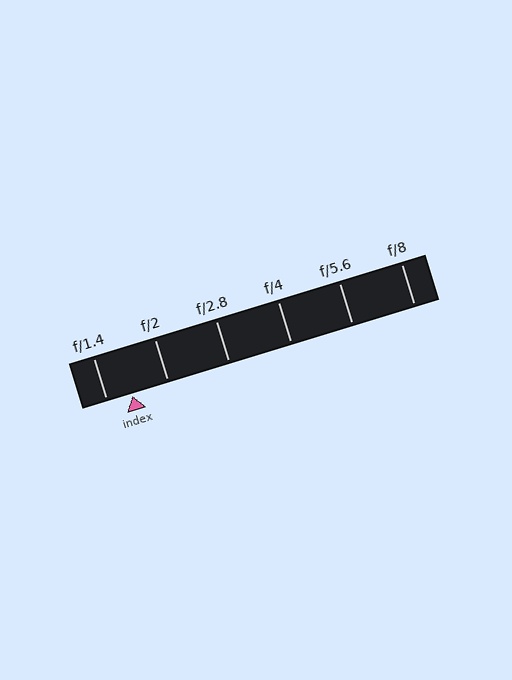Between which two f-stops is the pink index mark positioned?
The index mark is between f/1.4 and f/2.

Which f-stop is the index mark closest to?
The index mark is closest to f/1.4.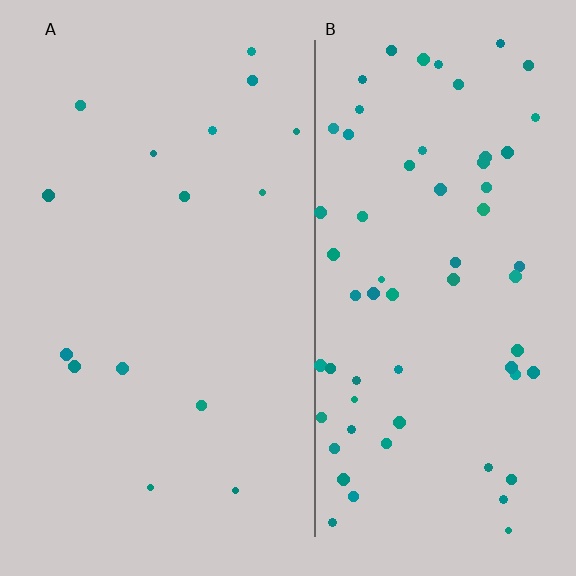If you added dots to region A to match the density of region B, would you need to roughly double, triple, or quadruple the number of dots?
Approximately quadruple.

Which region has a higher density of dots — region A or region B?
B (the right).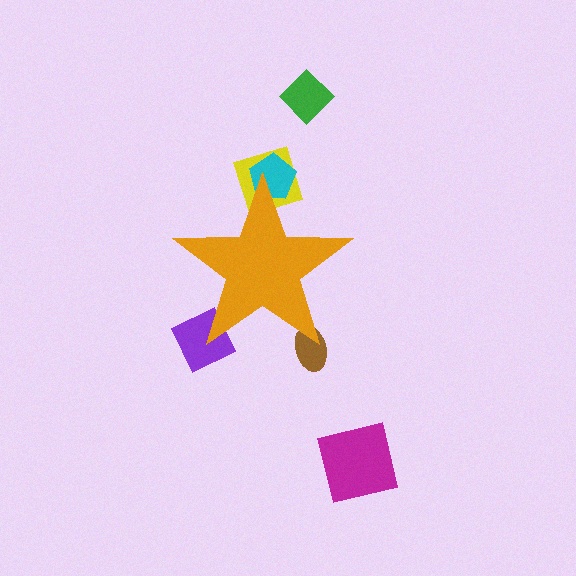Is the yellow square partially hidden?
Yes, the yellow square is partially hidden behind the orange star.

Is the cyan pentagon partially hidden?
Yes, the cyan pentagon is partially hidden behind the orange star.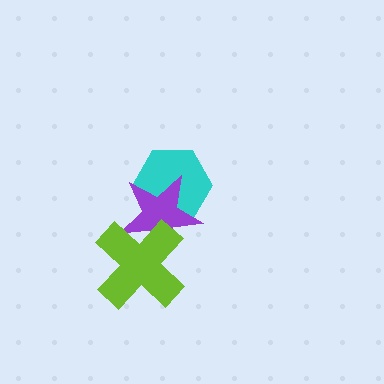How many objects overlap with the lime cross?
1 object overlaps with the lime cross.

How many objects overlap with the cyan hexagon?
1 object overlaps with the cyan hexagon.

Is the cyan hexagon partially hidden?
Yes, it is partially covered by another shape.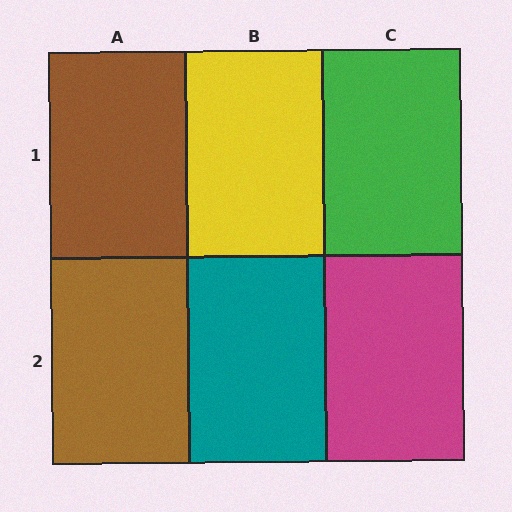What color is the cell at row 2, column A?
Brown.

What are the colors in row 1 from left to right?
Brown, yellow, green.